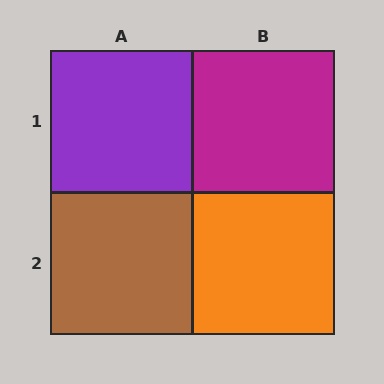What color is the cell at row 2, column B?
Orange.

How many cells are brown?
1 cell is brown.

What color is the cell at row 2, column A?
Brown.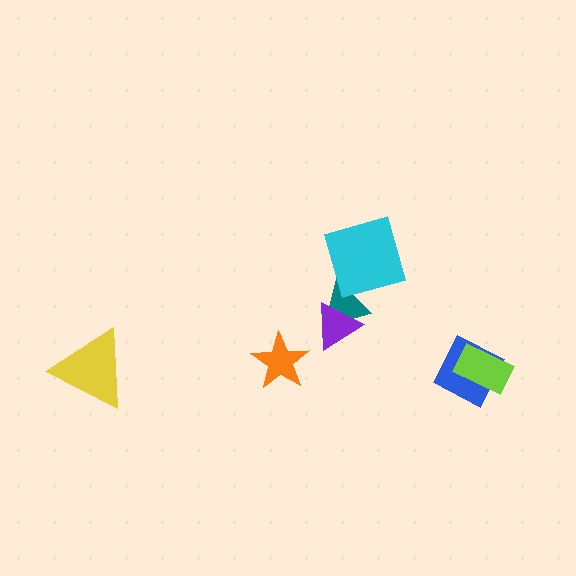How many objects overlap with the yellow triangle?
0 objects overlap with the yellow triangle.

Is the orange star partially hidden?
No, no other shape covers it.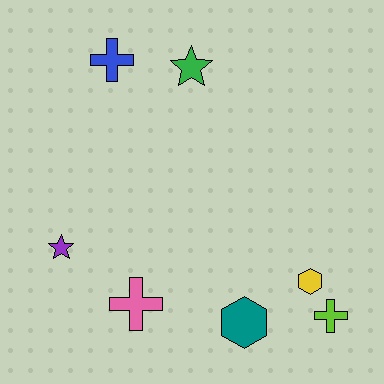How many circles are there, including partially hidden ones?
There are no circles.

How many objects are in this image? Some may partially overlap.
There are 7 objects.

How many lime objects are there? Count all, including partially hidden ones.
There is 1 lime object.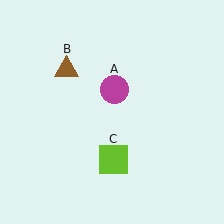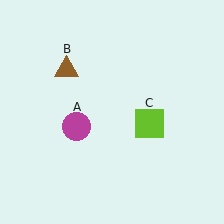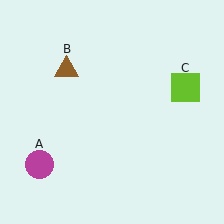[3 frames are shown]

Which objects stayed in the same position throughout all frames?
Brown triangle (object B) remained stationary.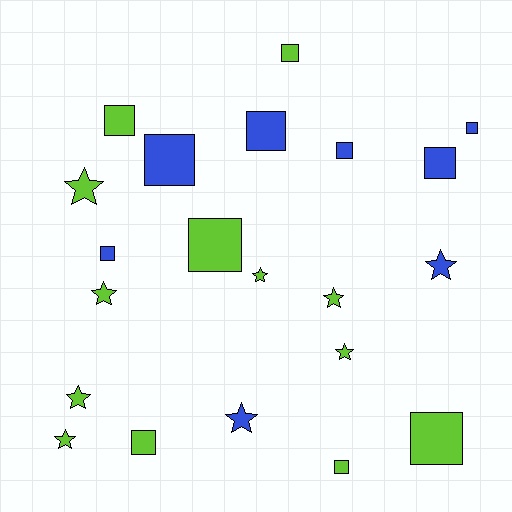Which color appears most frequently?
Lime, with 13 objects.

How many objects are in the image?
There are 21 objects.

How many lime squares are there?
There are 6 lime squares.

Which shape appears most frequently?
Square, with 12 objects.